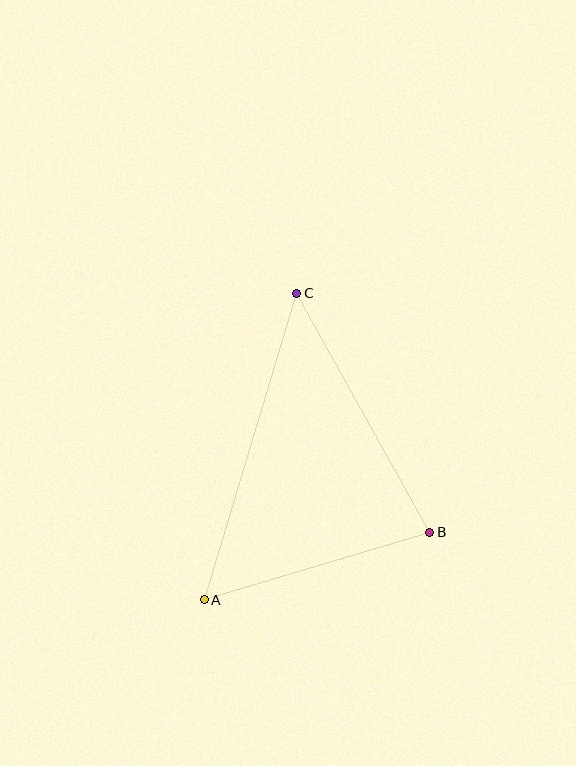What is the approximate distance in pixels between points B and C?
The distance between B and C is approximately 274 pixels.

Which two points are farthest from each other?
Points A and C are farthest from each other.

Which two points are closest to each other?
Points A and B are closest to each other.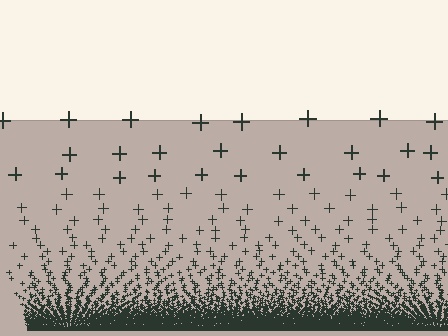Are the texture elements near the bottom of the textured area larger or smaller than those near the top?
Smaller. The gradient is inverted — elements near the bottom are smaller and denser.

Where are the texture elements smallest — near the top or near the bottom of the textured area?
Near the bottom.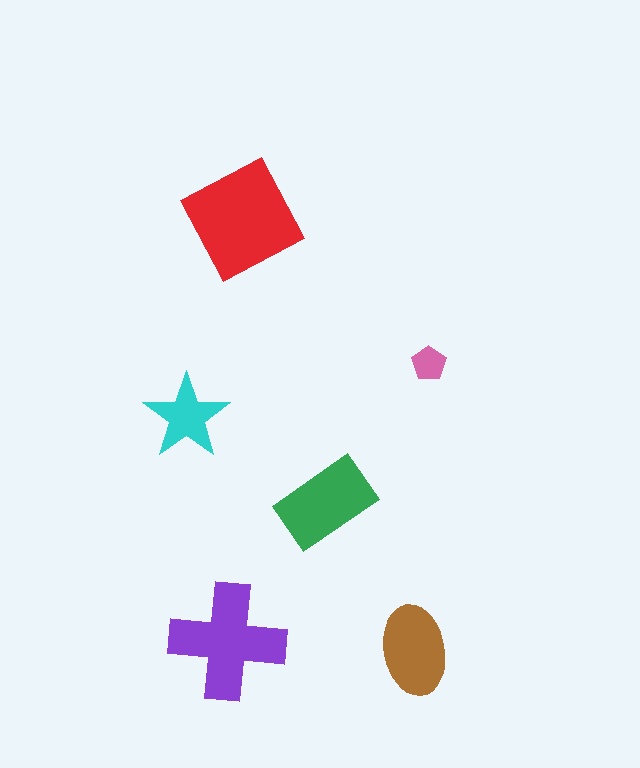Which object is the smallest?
The pink pentagon.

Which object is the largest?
The red square.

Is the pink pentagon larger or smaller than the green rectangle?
Smaller.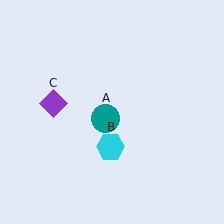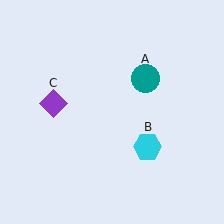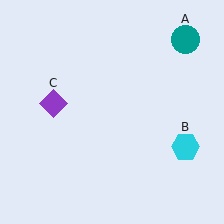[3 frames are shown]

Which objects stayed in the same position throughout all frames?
Purple diamond (object C) remained stationary.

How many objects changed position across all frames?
2 objects changed position: teal circle (object A), cyan hexagon (object B).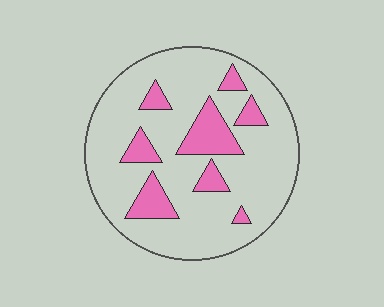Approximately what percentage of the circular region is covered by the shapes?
Approximately 20%.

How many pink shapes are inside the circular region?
8.